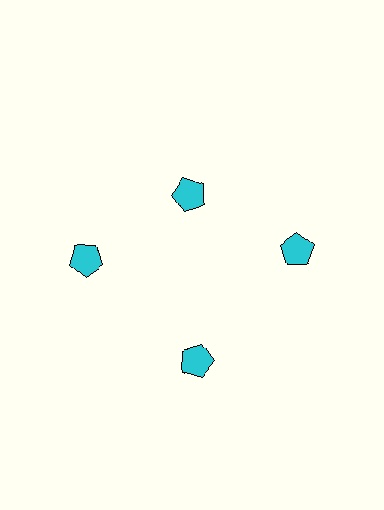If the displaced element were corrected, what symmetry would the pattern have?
It would have 4-fold rotational symmetry — the pattern would map onto itself every 90 degrees.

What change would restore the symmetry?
The symmetry would be restored by moving it outward, back onto the ring so that all 4 pentagons sit at equal angles and equal distance from the center.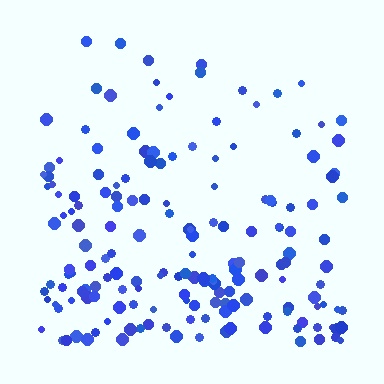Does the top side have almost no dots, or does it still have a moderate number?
Still a moderate number, just noticeably fewer than the bottom.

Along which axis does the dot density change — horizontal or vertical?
Vertical.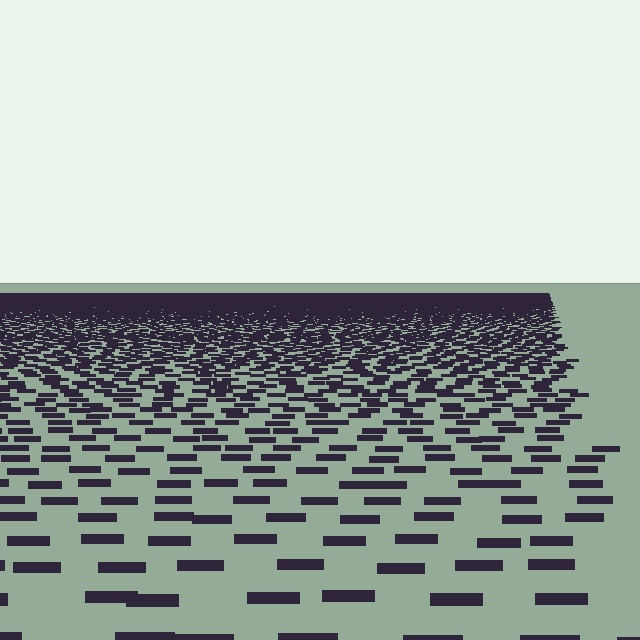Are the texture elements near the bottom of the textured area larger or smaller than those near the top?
Larger. Near the bottom, elements are closer to the viewer and appear at a bigger on-screen size.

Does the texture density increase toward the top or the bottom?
Density increases toward the top.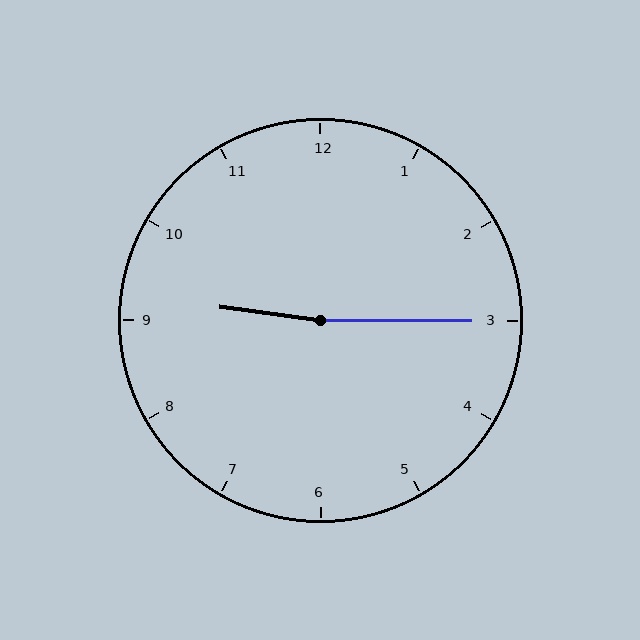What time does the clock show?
9:15.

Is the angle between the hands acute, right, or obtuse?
It is obtuse.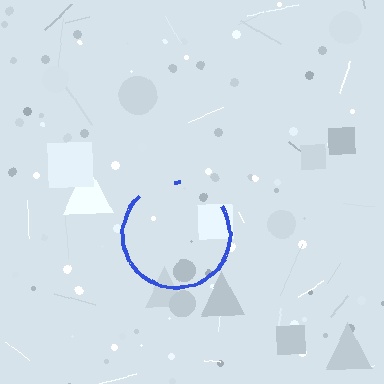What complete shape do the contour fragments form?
The contour fragments form a circle.